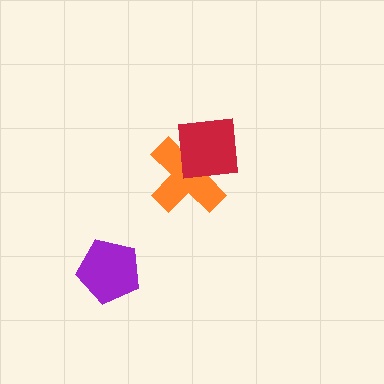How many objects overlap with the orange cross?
1 object overlaps with the orange cross.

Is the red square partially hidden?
No, no other shape covers it.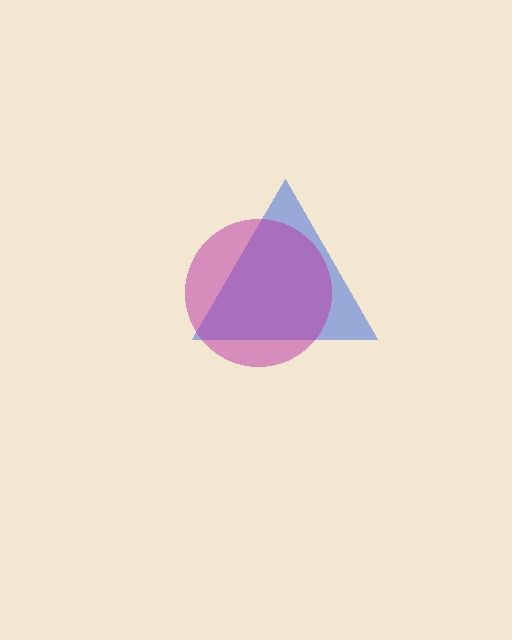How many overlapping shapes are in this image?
There are 2 overlapping shapes in the image.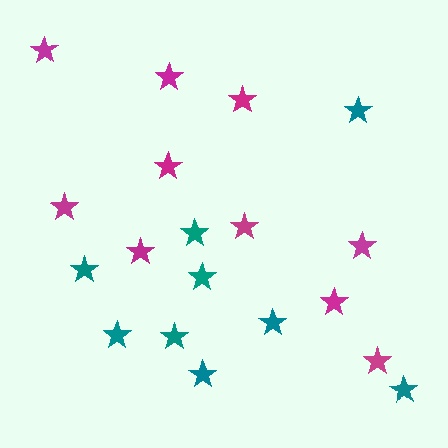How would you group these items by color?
There are 2 groups: one group of teal stars (9) and one group of magenta stars (10).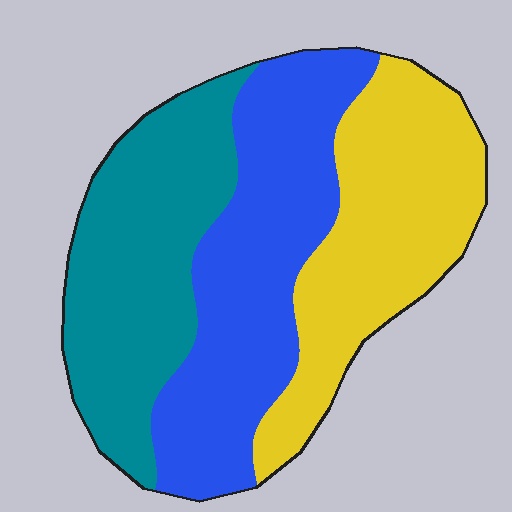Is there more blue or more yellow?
Blue.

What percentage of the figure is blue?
Blue covers about 35% of the figure.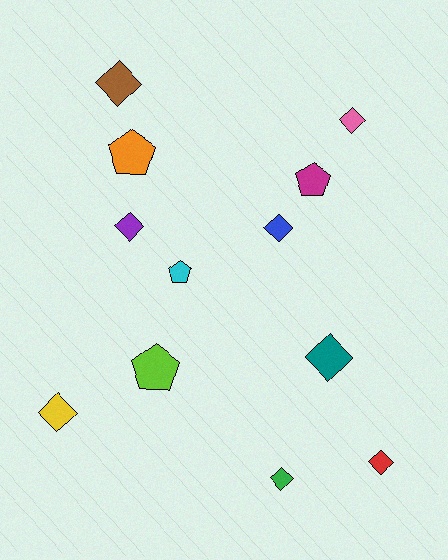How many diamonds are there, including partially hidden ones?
There are 8 diamonds.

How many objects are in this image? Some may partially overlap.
There are 12 objects.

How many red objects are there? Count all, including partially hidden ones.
There is 1 red object.